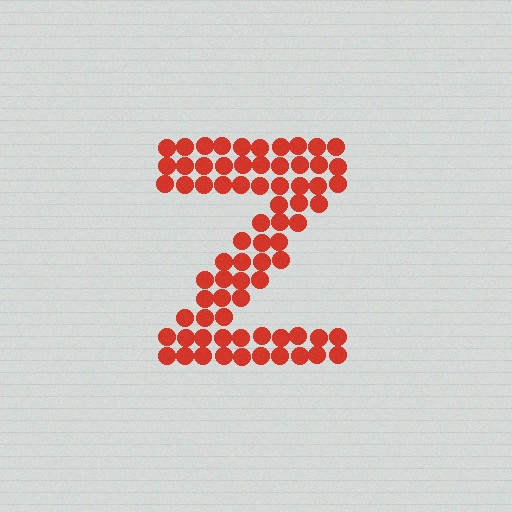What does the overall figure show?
The overall figure shows the letter Z.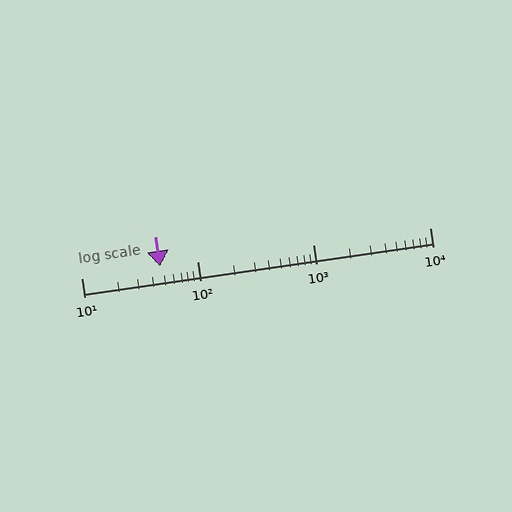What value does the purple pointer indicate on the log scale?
The pointer indicates approximately 48.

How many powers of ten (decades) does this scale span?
The scale spans 3 decades, from 10 to 10000.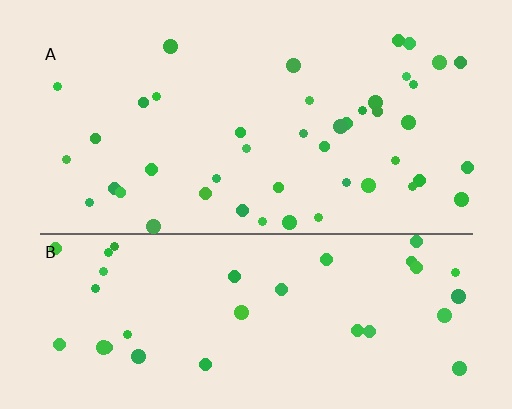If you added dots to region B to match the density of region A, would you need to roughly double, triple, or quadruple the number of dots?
Approximately double.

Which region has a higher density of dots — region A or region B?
A (the top).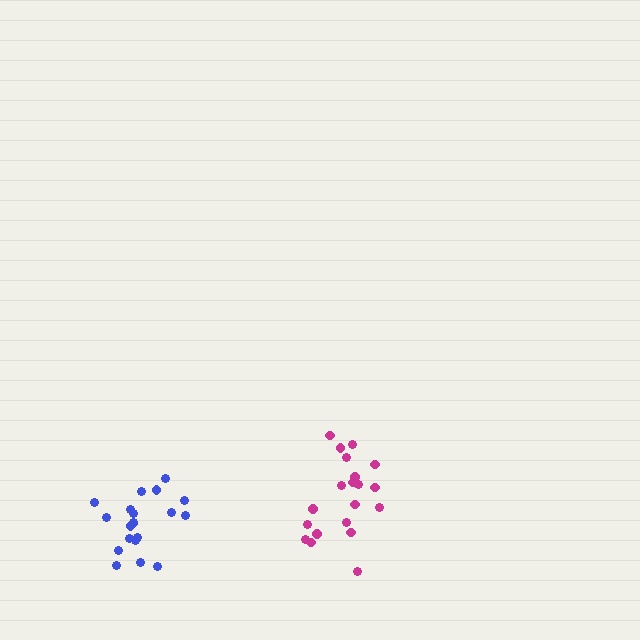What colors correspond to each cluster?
The clusters are colored: blue, magenta.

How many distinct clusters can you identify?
There are 2 distinct clusters.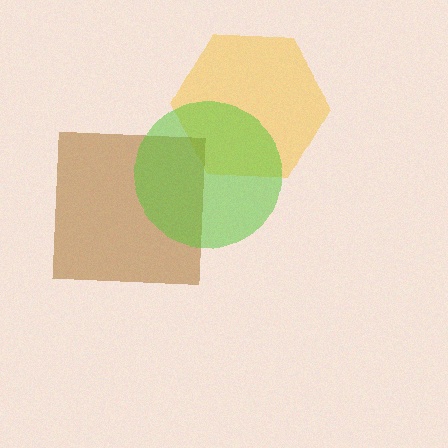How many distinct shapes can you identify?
There are 3 distinct shapes: a yellow hexagon, a brown square, a lime circle.